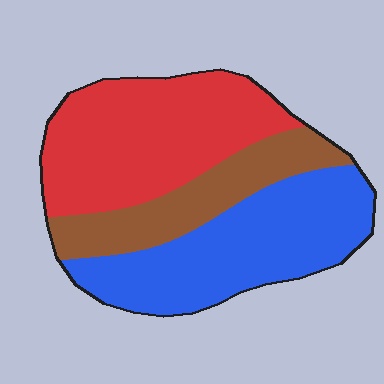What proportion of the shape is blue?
Blue takes up about three eighths (3/8) of the shape.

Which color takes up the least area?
Brown, at roughly 20%.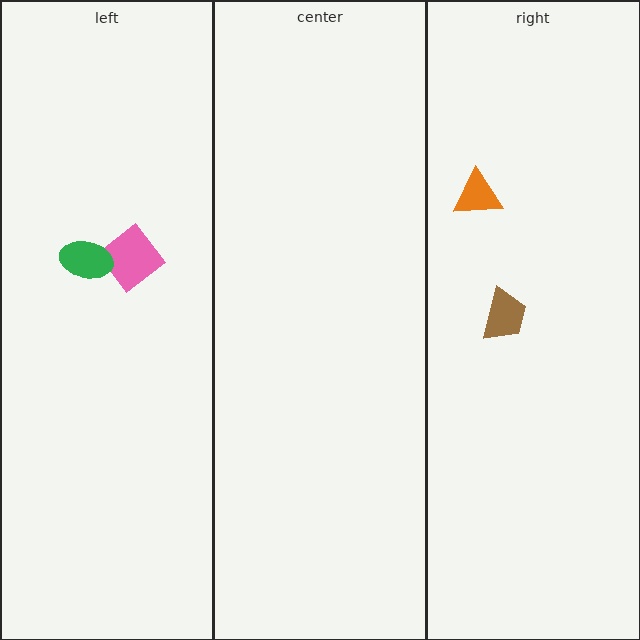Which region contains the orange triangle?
The right region.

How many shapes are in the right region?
2.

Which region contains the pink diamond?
The left region.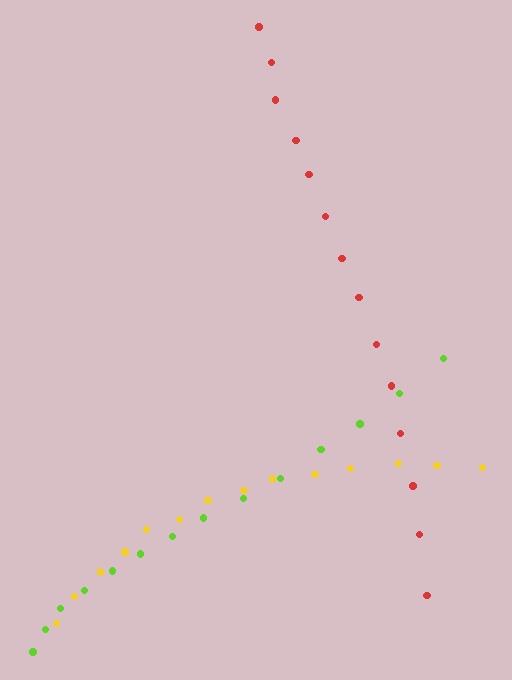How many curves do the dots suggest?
There are 3 distinct paths.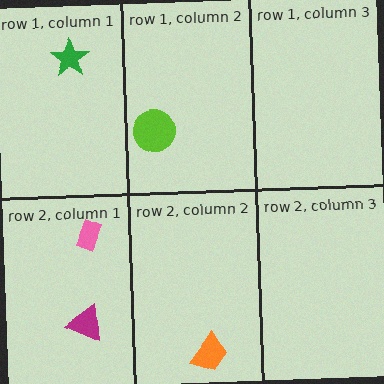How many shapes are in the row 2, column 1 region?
2.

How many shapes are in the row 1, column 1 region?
1.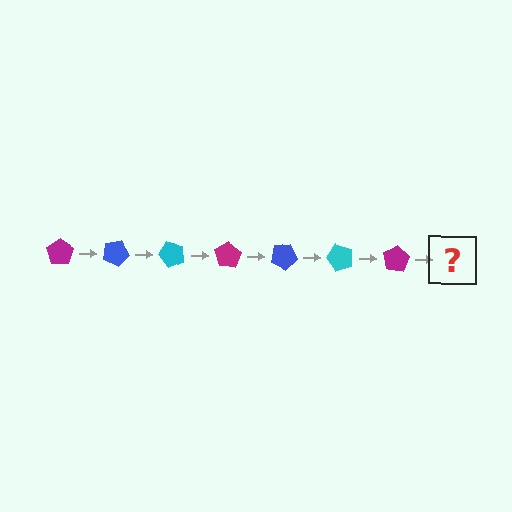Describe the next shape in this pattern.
It should be a blue pentagon, rotated 175 degrees from the start.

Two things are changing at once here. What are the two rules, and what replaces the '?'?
The two rules are that it rotates 25 degrees each step and the color cycles through magenta, blue, and cyan. The '?' should be a blue pentagon, rotated 175 degrees from the start.